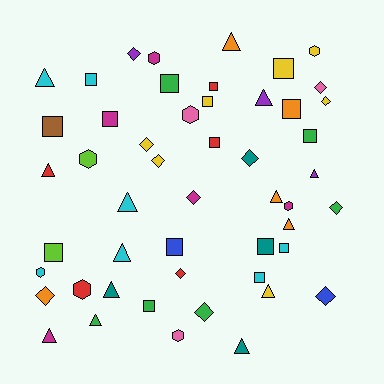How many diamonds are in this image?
There are 12 diamonds.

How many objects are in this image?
There are 50 objects.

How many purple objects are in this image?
There are 3 purple objects.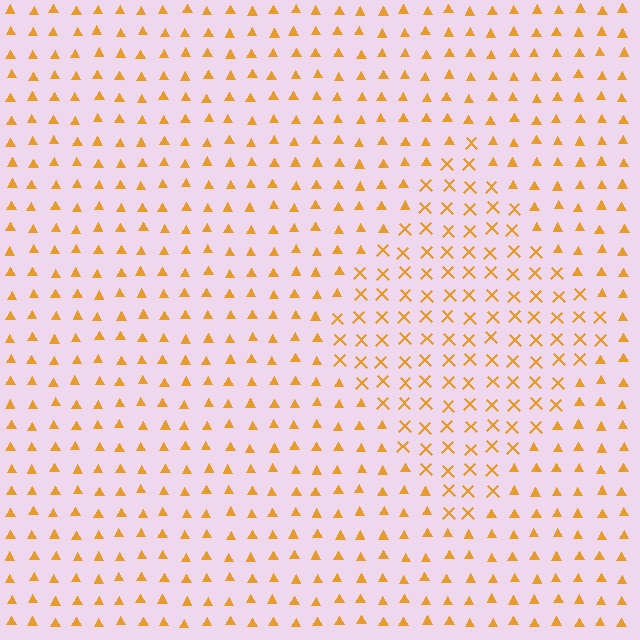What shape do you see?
I see a diamond.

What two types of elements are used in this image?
The image uses X marks inside the diamond region and triangles outside it.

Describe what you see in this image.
The image is filled with small orange elements arranged in a uniform grid. A diamond-shaped region contains X marks, while the surrounding area contains triangles. The boundary is defined purely by the change in element shape.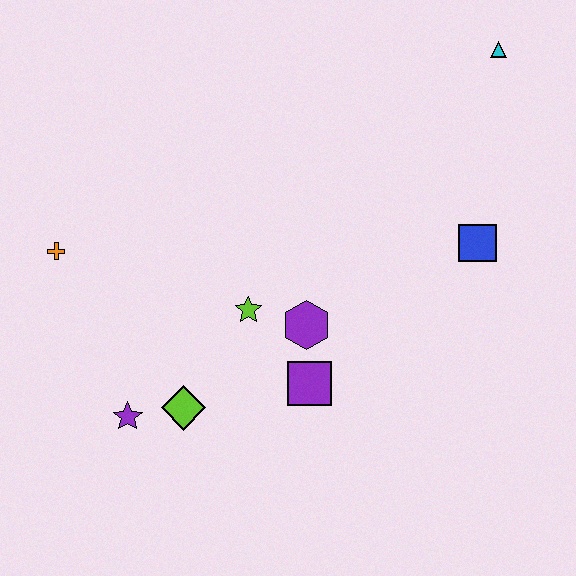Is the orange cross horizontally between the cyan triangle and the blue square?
No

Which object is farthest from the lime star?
The cyan triangle is farthest from the lime star.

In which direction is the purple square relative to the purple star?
The purple square is to the right of the purple star.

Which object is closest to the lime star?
The purple hexagon is closest to the lime star.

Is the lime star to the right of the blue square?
No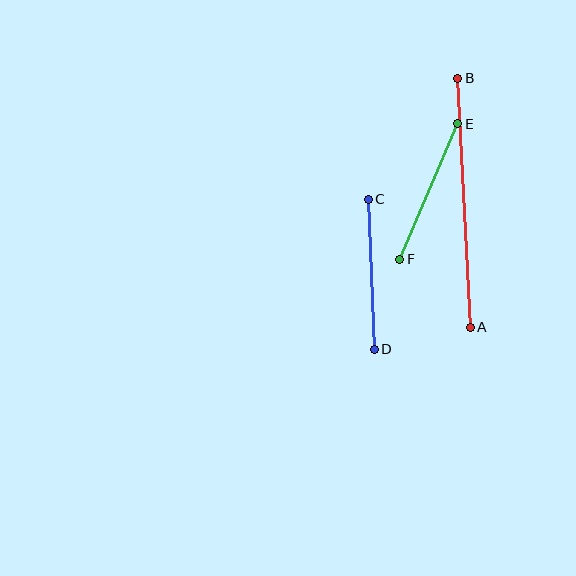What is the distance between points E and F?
The distance is approximately 147 pixels.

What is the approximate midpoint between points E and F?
The midpoint is at approximately (429, 191) pixels.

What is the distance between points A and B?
The distance is approximately 250 pixels.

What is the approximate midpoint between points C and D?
The midpoint is at approximately (371, 274) pixels.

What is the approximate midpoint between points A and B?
The midpoint is at approximately (464, 203) pixels.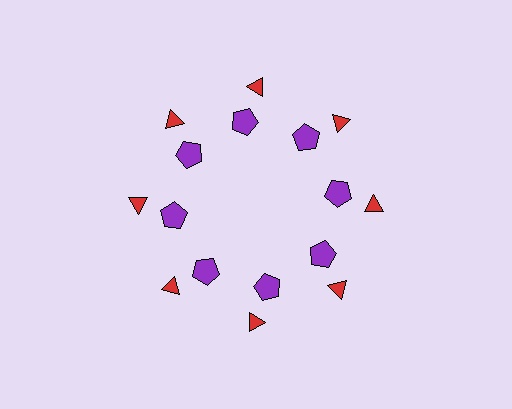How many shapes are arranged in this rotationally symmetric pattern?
There are 16 shapes, arranged in 8 groups of 2.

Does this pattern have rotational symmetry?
Yes, this pattern has 8-fold rotational symmetry. It looks the same after rotating 45 degrees around the center.